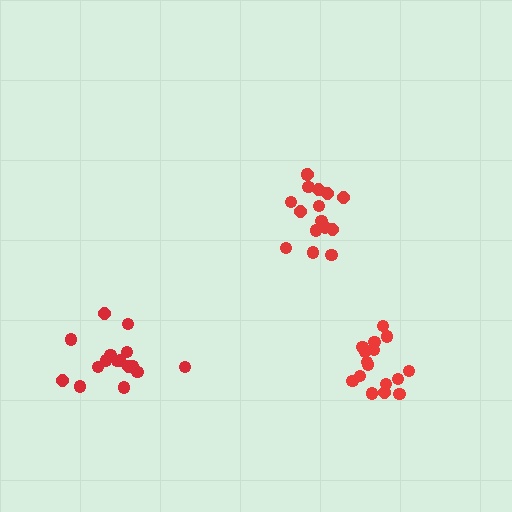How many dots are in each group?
Group 1: 16 dots, Group 2: 16 dots, Group 3: 16 dots (48 total).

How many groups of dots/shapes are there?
There are 3 groups.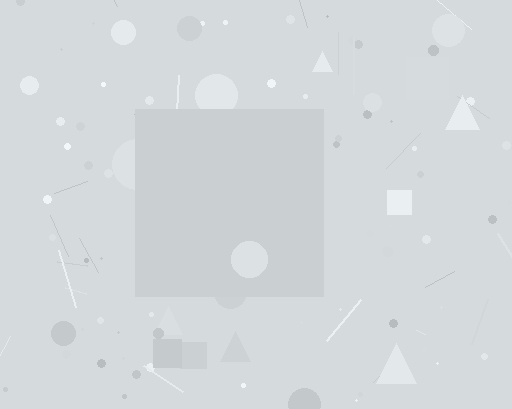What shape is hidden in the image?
A square is hidden in the image.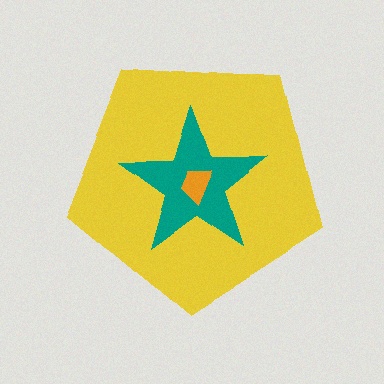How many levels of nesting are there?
3.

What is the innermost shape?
The orange trapezoid.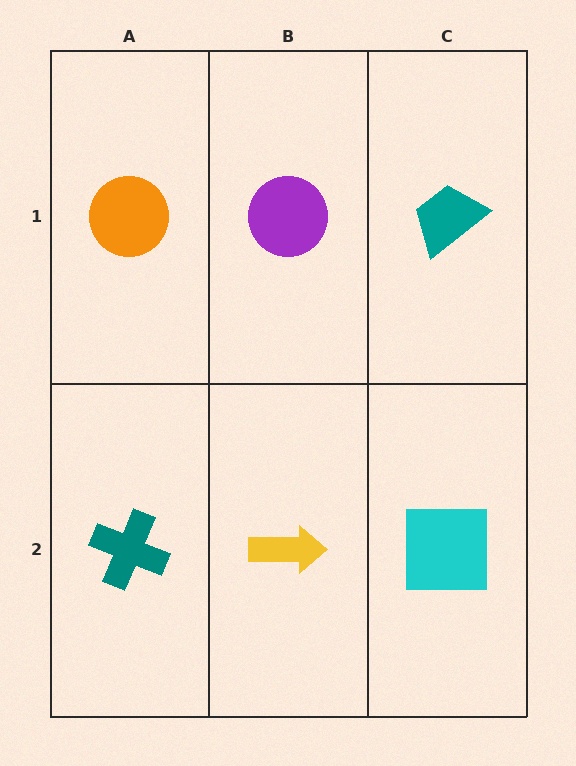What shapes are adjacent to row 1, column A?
A teal cross (row 2, column A), a purple circle (row 1, column B).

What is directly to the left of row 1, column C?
A purple circle.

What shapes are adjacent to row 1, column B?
A yellow arrow (row 2, column B), an orange circle (row 1, column A), a teal trapezoid (row 1, column C).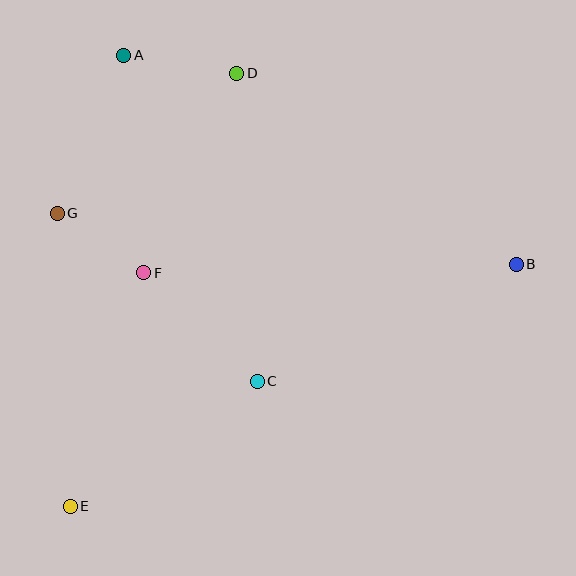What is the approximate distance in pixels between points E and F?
The distance between E and F is approximately 245 pixels.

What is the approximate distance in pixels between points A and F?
The distance between A and F is approximately 219 pixels.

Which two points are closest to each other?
Points F and G are closest to each other.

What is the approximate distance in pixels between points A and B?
The distance between A and B is approximately 445 pixels.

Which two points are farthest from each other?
Points B and E are farthest from each other.